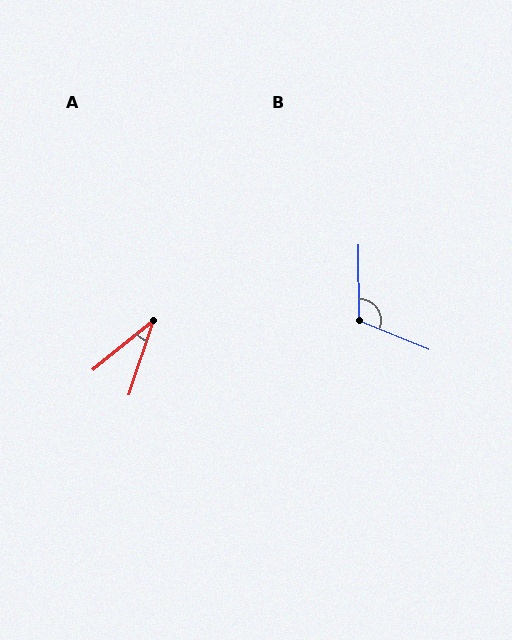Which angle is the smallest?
A, at approximately 33 degrees.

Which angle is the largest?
B, at approximately 113 degrees.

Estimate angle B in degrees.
Approximately 113 degrees.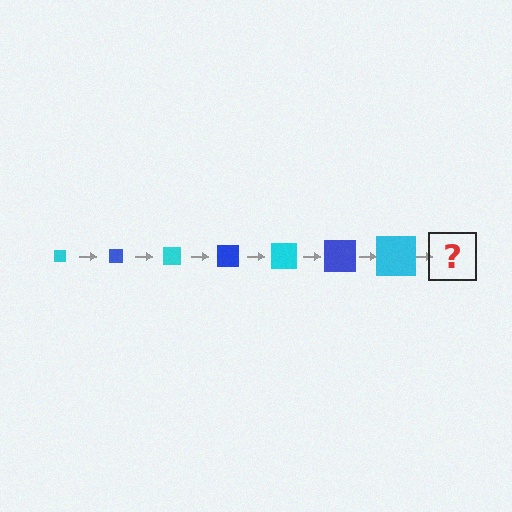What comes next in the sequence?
The next element should be a blue square, larger than the previous one.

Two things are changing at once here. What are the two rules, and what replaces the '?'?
The two rules are that the square grows larger each step and the color cycles through cyan and blue. The '?' should be a blue square, larger than the previous one.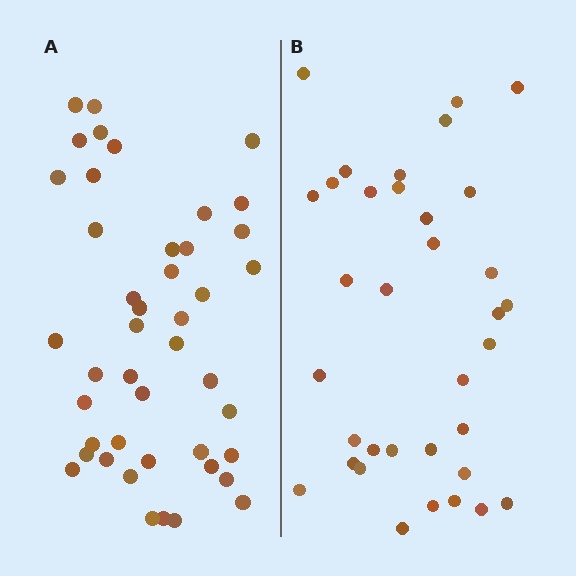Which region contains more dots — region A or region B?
Region A (the left region) has more dots.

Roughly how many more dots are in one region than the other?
Region A has roughly 8 or so more dots than region B.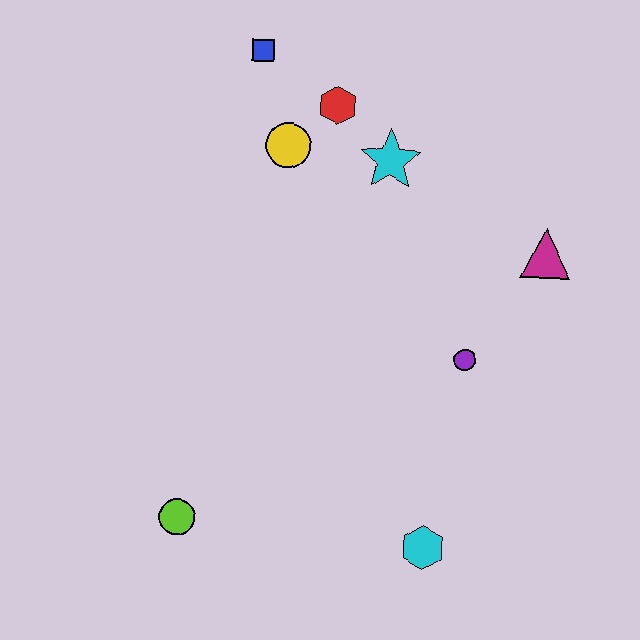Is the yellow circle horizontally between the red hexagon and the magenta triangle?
No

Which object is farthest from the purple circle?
The blue square is farthest from the purple circle.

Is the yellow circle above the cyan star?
Yes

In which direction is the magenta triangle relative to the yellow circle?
The magenta triangle is to the right of the yellow circle.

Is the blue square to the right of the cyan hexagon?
No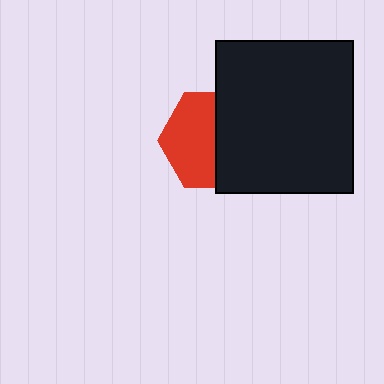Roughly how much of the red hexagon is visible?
About half of it is visible (roughly 54%).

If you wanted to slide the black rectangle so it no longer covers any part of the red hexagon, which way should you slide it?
Slide it right — that is the most direct way to separate the two shapes.